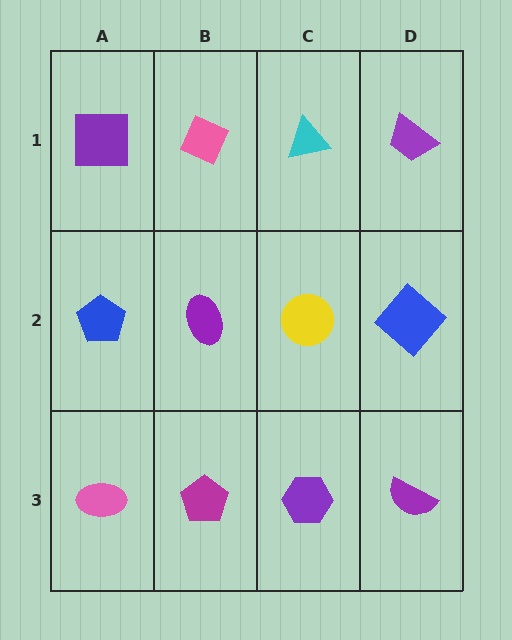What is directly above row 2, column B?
A pink diamond.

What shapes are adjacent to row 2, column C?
A cyan triangle (row 1, column C), a purple hexagon (row 3, column C), a purple ellipse (row 2, column B), a blue diamond (row 2, column D).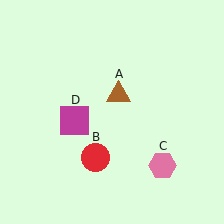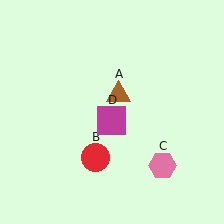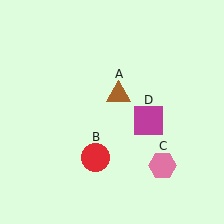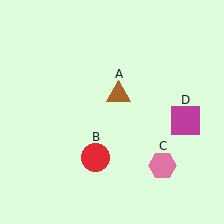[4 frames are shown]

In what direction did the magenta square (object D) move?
The magenta square (object D) moved right.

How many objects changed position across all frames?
1 object changed position: magenta square (object D).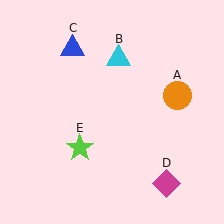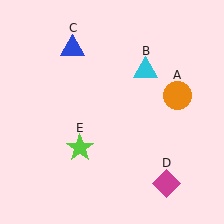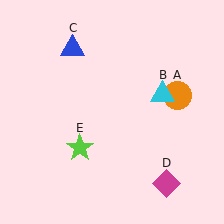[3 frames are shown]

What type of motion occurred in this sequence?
The cyan triangle (object B) rotated clockwise around the center of the scene.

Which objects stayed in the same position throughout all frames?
Orange circle (object A) and blue triangle (object C) and magenta diamond (object D) and lime star (object E) remained stationary.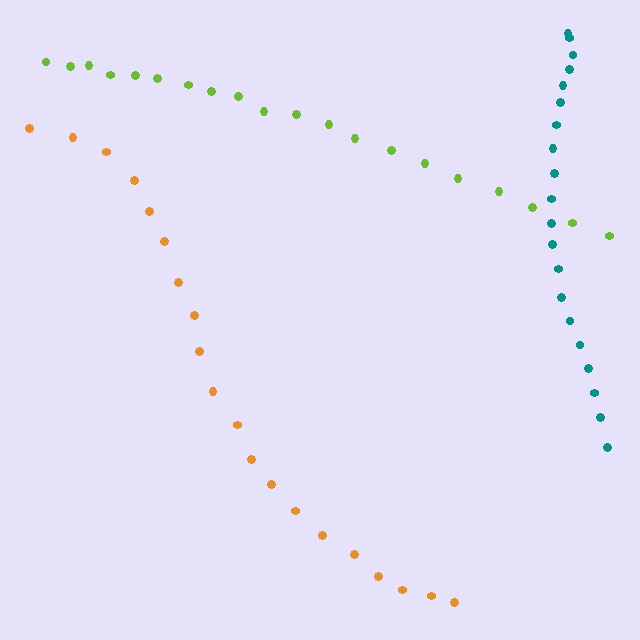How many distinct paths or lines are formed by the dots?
There are 3 distinct paths.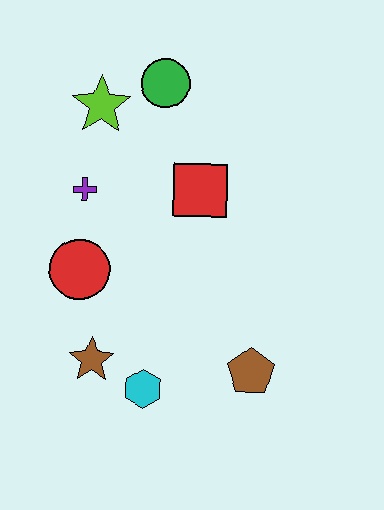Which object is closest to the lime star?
The green circle is closest to the lime star.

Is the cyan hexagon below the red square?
Yes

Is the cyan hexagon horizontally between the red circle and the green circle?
Yes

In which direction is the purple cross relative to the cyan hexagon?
The purple cross is above the cyan hexagon.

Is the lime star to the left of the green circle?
Yes